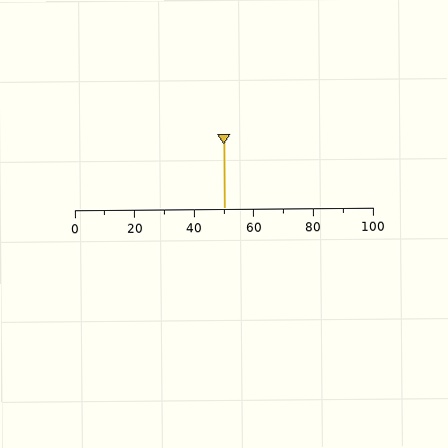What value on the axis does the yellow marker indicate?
The marker indicates approximately 50.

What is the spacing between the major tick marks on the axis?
The major ticks are spaced 20 apart.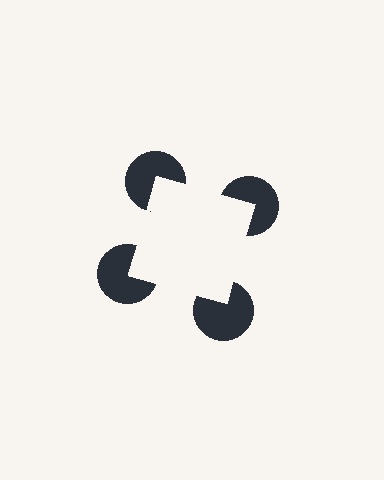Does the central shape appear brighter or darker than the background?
It typically appears slightly brighter than the background, even though no actual brightness change is drawn.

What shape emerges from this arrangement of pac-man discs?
An illusory square — its edges are inferred from the aligned wedge cuts in the pac-man discs, not physically drawn.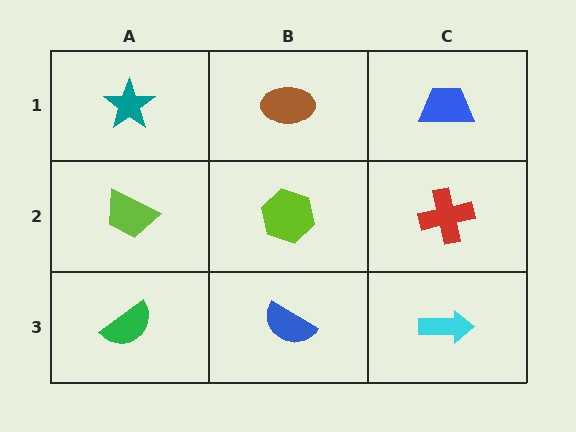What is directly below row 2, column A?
A green semicircle.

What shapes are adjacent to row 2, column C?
A blue trapezoid (row 1, column C), a cyan arrow (row 3, column C), a lime hexagon (row 2, column B).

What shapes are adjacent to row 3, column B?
A lime hexagon (row 2, column B), a green semicircle (row 3, column A), a cyan arrow (row 3, column C).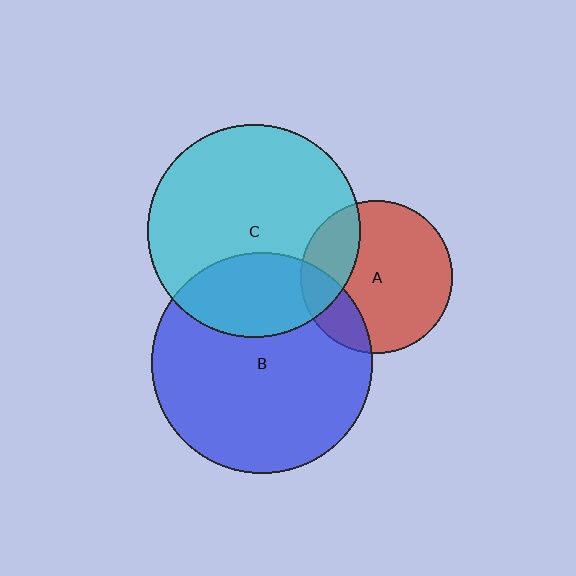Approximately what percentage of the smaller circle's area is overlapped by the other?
Approximately 30%.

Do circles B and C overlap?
Yes.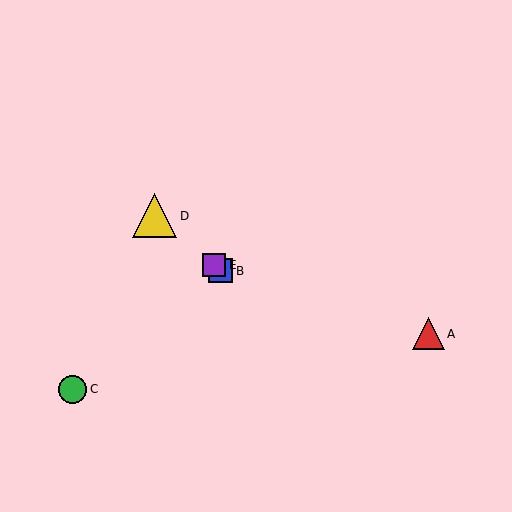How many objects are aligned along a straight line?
3 objects (B, D, E) are aligned along a straight line.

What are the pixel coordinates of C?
Object C is at (73, 390).